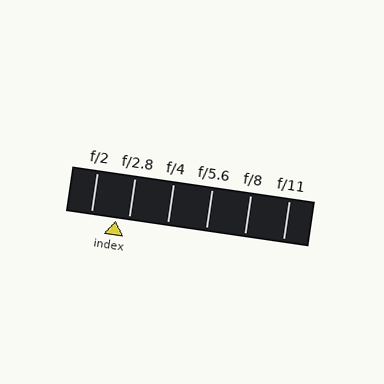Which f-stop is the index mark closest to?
The index mark is closest to f/2.8.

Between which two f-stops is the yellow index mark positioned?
The index mark is between f/2 and f/2.8.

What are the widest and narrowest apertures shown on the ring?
The widest aperture shown is f/2 and the narrowest is f/11.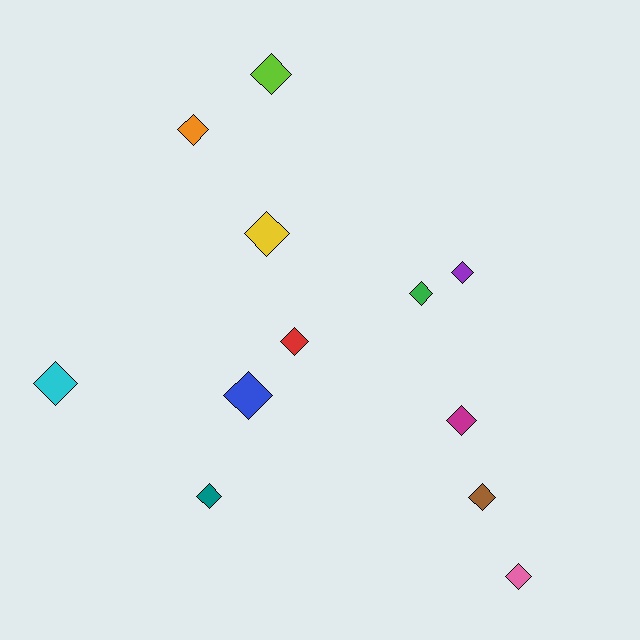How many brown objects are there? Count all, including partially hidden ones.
There is 1 brown object.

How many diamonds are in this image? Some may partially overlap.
There are 12 diamonds.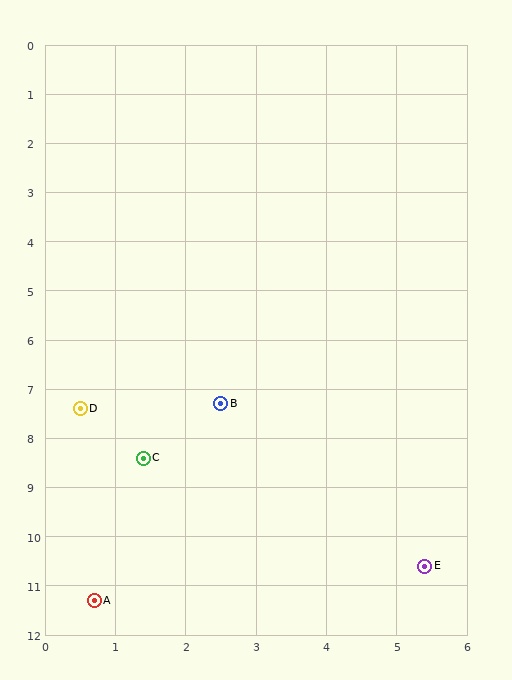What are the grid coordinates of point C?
Point C is at approximately (1.4, 8.4).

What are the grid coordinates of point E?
Point E is at approximately (5.4, 10.6).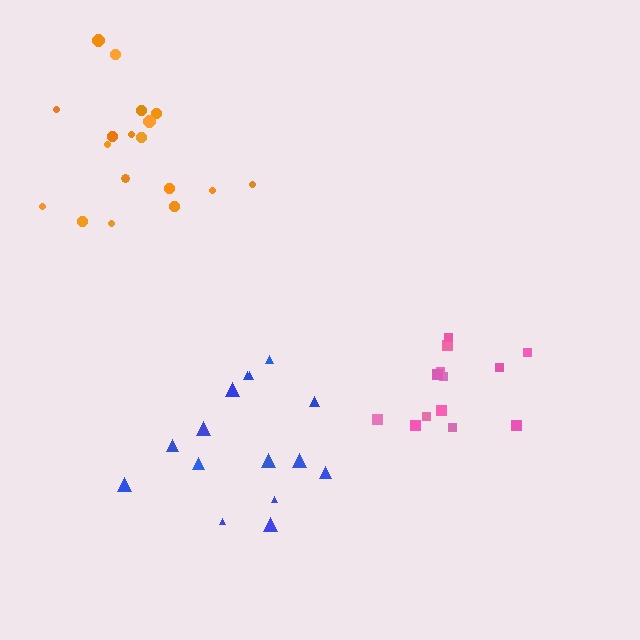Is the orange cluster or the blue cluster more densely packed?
Orange.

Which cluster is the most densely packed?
Pink.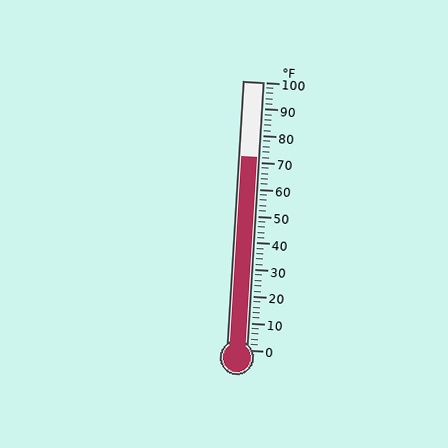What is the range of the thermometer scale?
The thermometer scale ranges from 0°F to 100°F.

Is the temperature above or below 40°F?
The temperature is above 40°F.